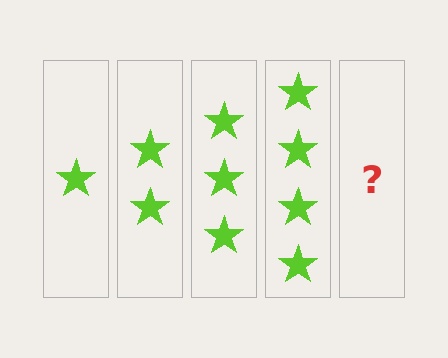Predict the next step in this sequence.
The next step is 5 stars.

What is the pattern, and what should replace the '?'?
The pattern is that each step adds one more star. The '?' should be 5 stars.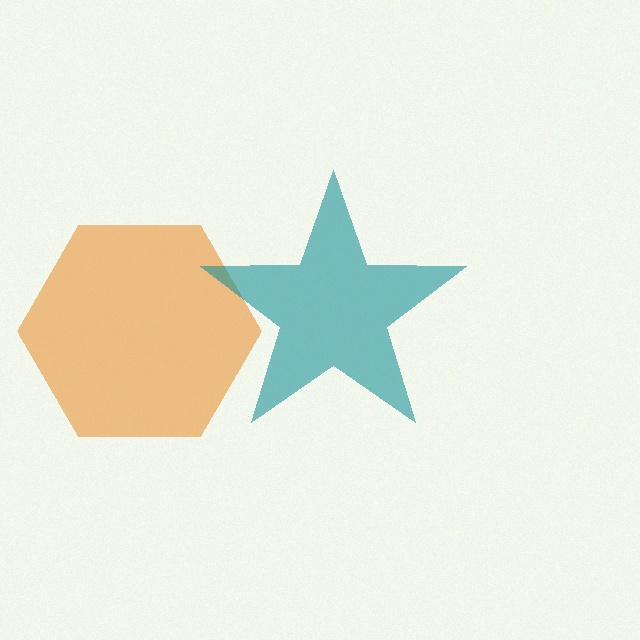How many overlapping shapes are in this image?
There are 2 overlapping shapes in the image.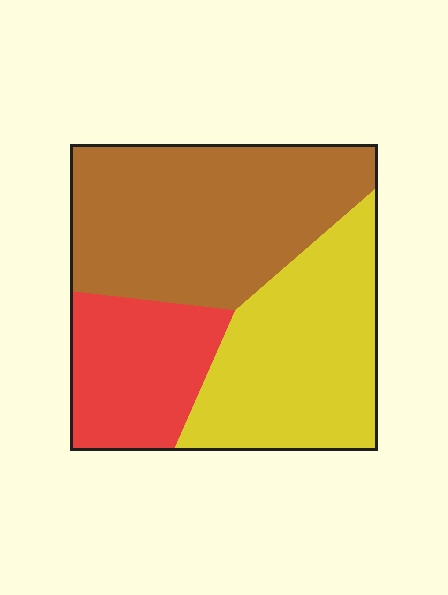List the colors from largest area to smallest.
From largest to smallest: brown, yellow, red.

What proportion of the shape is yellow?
Yellow covers roughly 35% of the shape.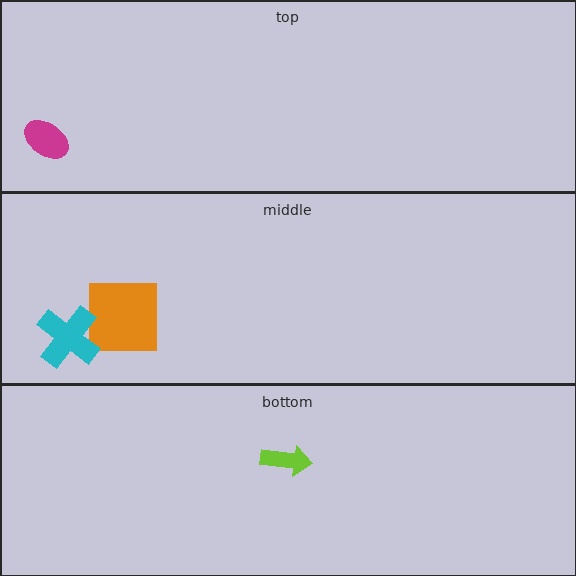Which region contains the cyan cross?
The middle region.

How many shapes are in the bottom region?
1.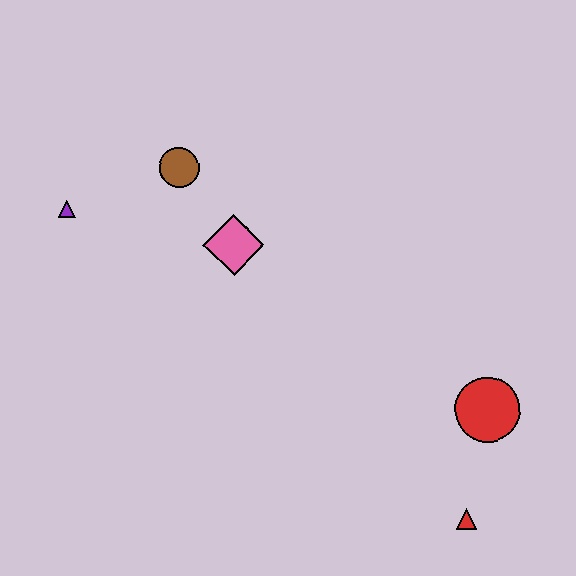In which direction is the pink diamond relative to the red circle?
The pink diamond is to the left of the red circle.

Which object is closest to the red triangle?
The red circle is closest to the red triangle.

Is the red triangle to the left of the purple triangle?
No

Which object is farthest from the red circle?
The purple triangle is farthest from the red circle.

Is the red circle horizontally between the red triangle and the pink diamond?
No